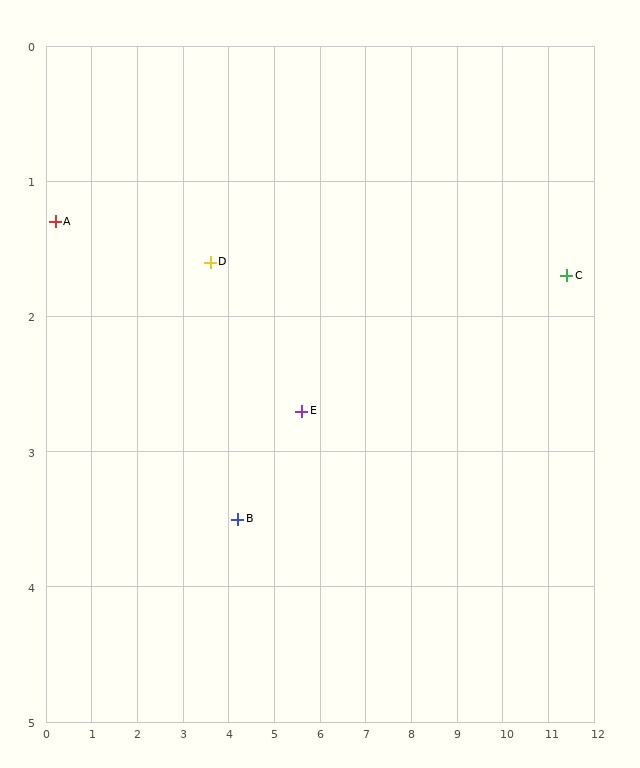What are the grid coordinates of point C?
Point C is at approximately (11.4, 1.7).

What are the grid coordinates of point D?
Point D is at approximately (3.6, 1.6).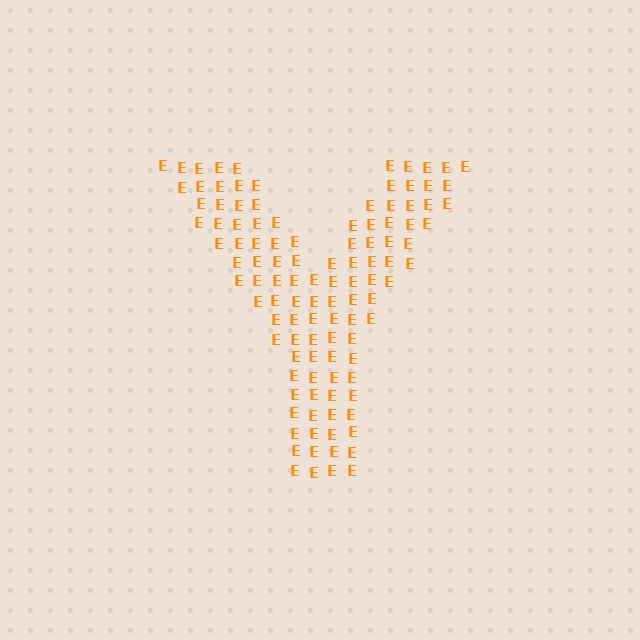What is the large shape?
The large shape is the letter Y.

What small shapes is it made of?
It is made of small letter E's.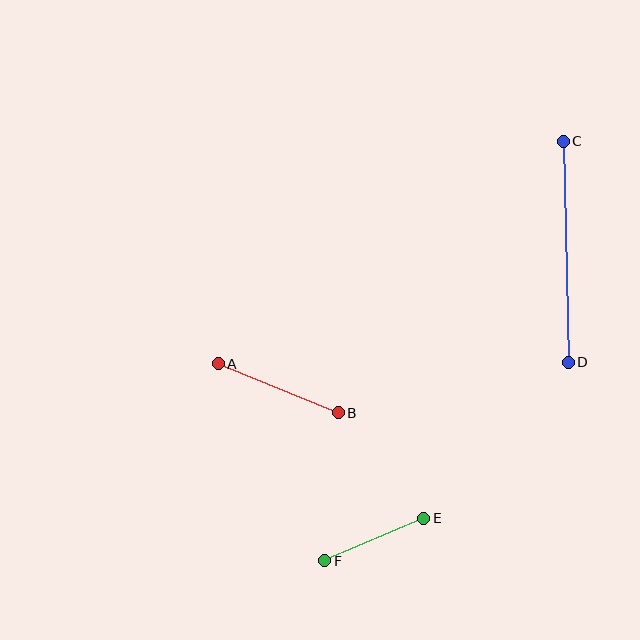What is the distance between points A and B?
The distance is approximately 130 pixels.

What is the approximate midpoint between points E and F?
The midpoint is at approximately (374, 539) pixels.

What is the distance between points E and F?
The distance is approximately 107 pixels.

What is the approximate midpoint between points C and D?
The midpoint is at approximately (566, 252) pixels.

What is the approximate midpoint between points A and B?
The midpoint is at approximately (278, 388) pixels.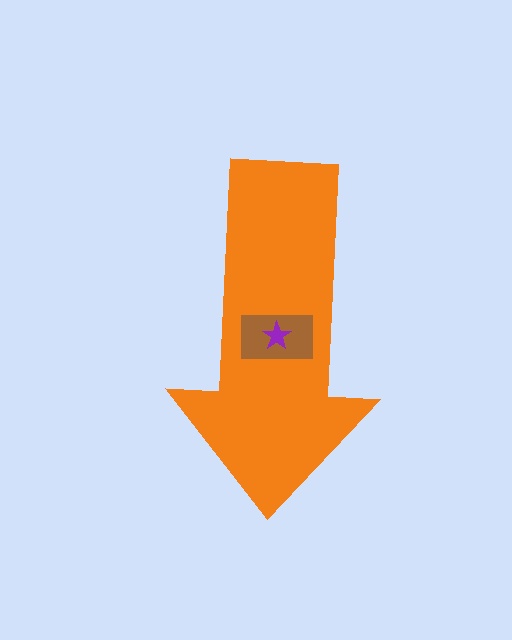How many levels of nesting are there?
3.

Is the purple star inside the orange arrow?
Yes.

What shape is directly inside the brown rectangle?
The purple star.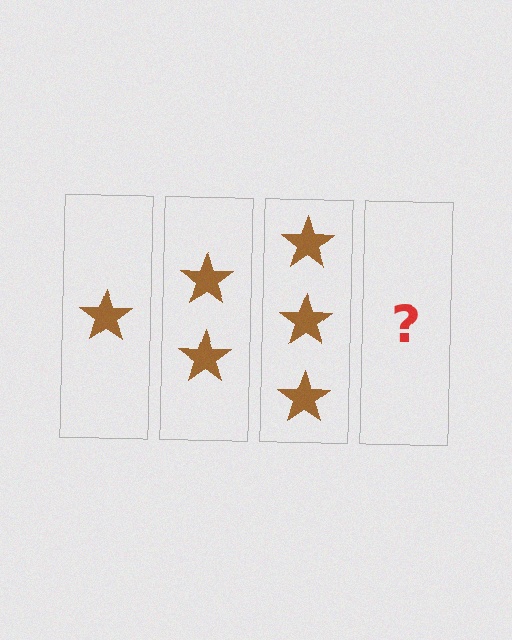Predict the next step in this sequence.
The next step is 4 stars.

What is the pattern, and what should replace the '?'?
The pattern is that each step adds one more star. The '?' should be 4 stars.